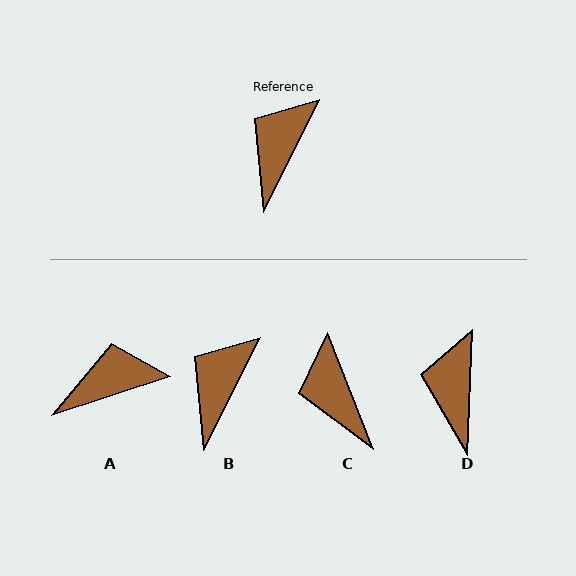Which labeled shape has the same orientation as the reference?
B.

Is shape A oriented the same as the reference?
No, it is off by about 45 degrees.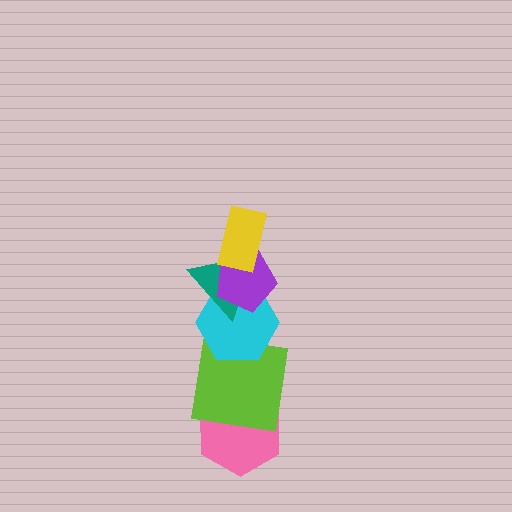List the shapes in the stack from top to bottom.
From top to bottom: the yellow rectangle, the purple pentagon, the teal triangle, the cyan hexagon, the lime square, the pink hexagon.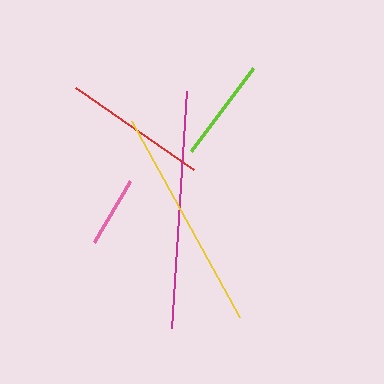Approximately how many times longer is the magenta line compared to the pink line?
The magenta line is approximately 3.4 times the length of the pink line.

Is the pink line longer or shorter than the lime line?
The lime line is longer than the pink line.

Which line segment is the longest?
The magenta line is the longest at approximately 238 pixels.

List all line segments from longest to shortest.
From longest to shortest: magenta, yellow, red, lime, pink.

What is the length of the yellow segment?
The yellow segment is approximately 223 pixels long.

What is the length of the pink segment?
The pink segment is approximately 71 pixels long.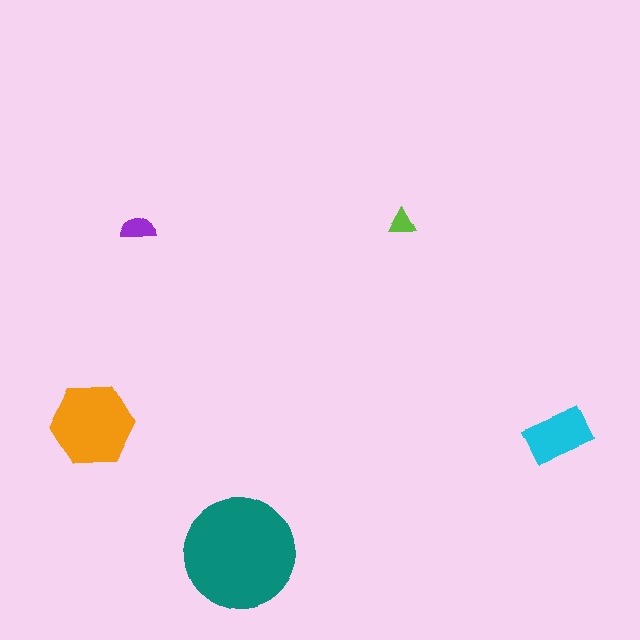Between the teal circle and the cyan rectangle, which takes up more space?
The teal circle.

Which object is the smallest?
The lime triangle.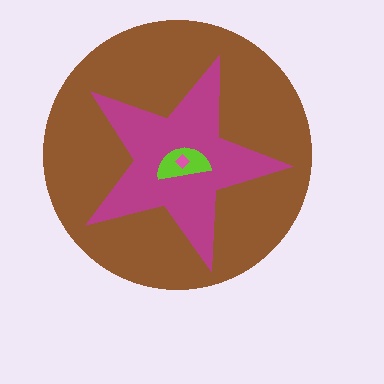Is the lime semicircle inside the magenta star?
Yes.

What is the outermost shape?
The brown circle.